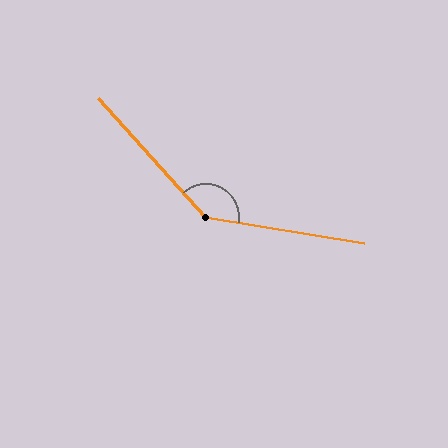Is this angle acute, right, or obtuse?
It is obtuse.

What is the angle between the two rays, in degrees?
Approximately 141 degrees.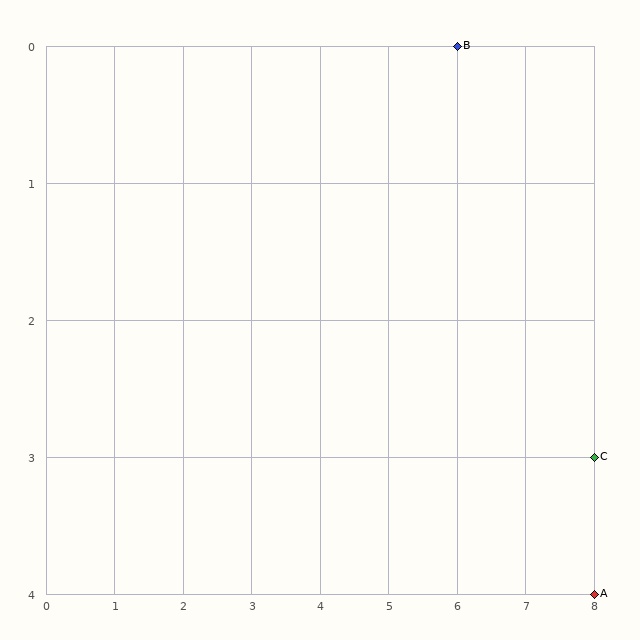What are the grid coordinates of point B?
Point B is at grid coordinates (6, 0).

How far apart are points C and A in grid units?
Points C and A are 1 row apart.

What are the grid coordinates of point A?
Point A is at grid coordinates (8, 4).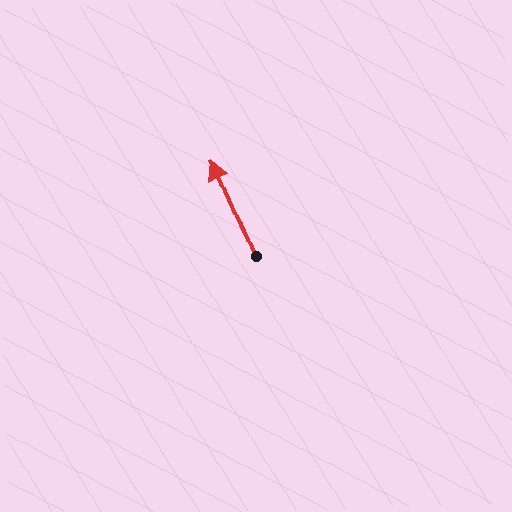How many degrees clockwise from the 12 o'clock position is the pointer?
Approximately 336 degrees.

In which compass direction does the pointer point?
Northwest.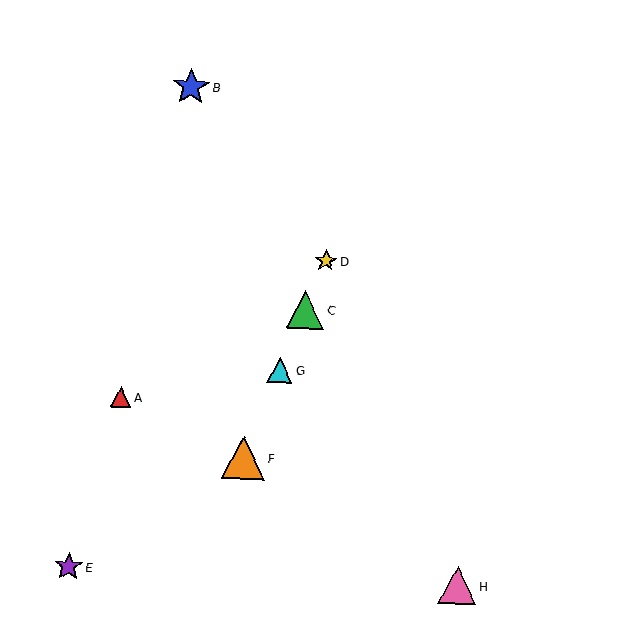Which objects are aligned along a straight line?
Objects C, D, F, G are aligned along a straight line.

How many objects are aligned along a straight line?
4 objects (C, D, F, G) are aligned along a straight line.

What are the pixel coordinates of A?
Object A is at (121, 397).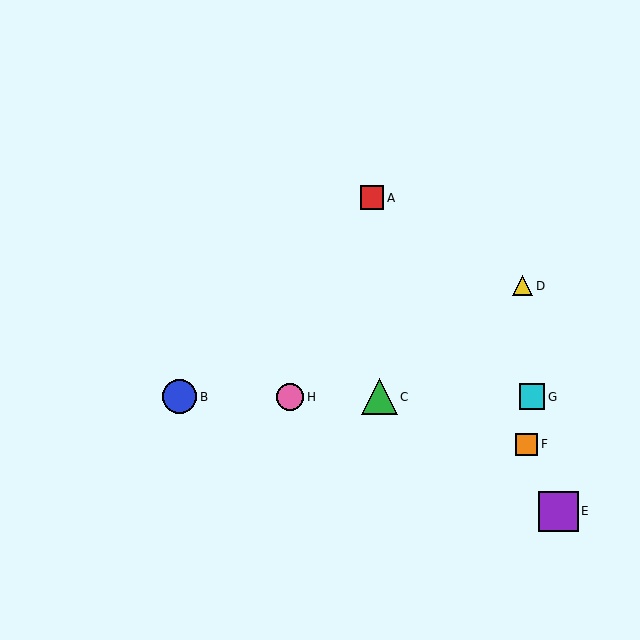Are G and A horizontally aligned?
No, G is at y≈397 and A is at y≈198.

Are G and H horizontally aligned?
Yes, both are at y≈397.